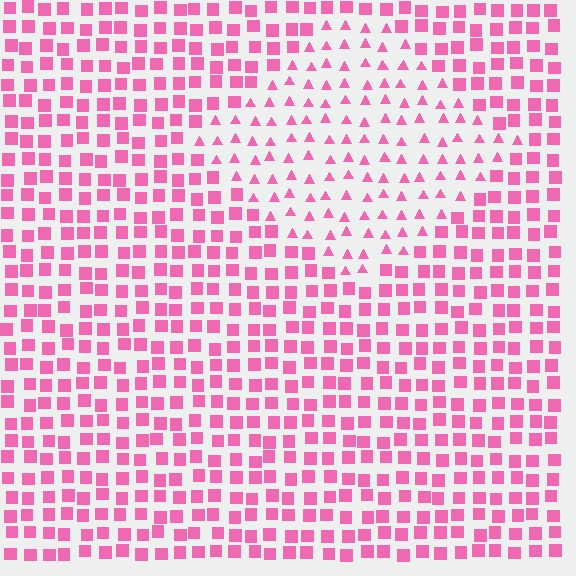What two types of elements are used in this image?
The image uses triangles inside the diamond region and squares outside it.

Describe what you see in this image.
The image is filled with small pink elements arranged in a uniform grid. A diamond-shaped region contains triangles, while the surrounding area contains squares. The boundary is defined purely by the change in element shape.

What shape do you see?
I see a diamond.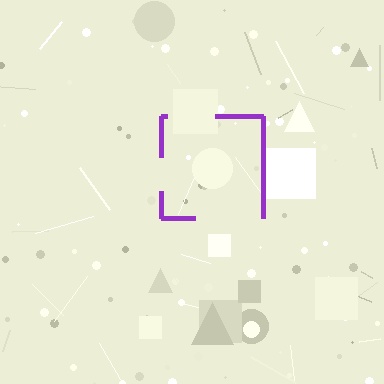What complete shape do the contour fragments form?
The contour fragments form a square.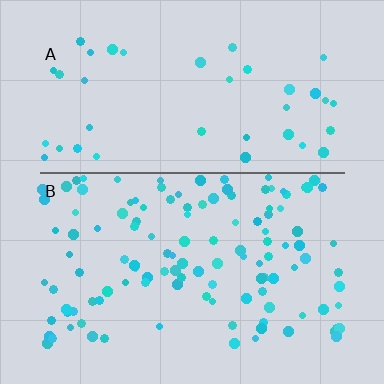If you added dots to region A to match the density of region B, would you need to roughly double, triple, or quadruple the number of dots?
Approximately triple.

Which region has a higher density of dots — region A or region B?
B (the bottom).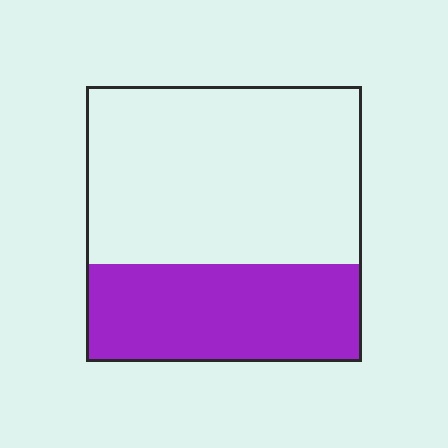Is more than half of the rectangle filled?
No.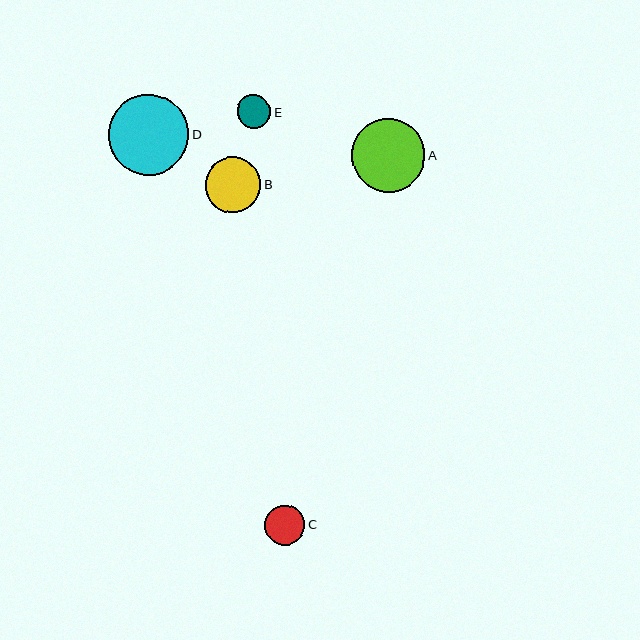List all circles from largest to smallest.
From largest to smallest: D, A, B, C, E.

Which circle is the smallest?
Circle E is the smallest with a size of approximately 34 pixels.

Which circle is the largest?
Circle D is the largest with a size of approximately 80 pixels.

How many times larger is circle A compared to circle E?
Circle A is approximately 2.2 times the size of circle E.